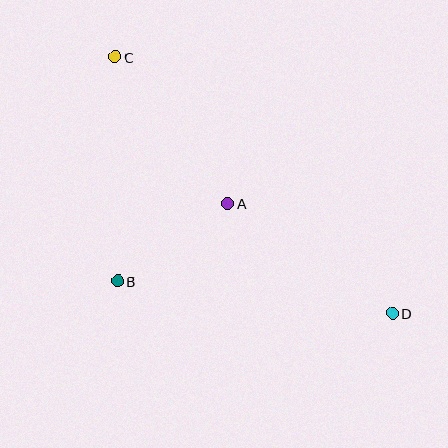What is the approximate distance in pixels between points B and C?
The distance between B and C is approximately 225 pixels.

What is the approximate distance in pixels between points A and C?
The distance between A and C is approximately 185 pixels.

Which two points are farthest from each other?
Points C and D are farthest from each other.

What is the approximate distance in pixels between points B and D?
The distance between B and D is approximately 277 pixels.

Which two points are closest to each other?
Points A and B are closest to each other.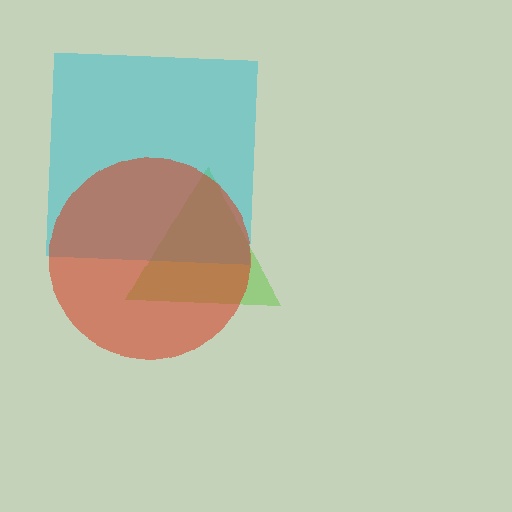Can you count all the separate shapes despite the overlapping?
Yes, there are 3 separate shapes.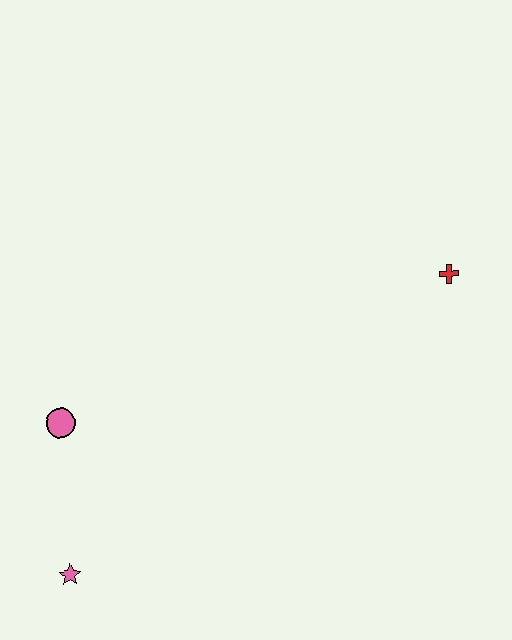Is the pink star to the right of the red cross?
No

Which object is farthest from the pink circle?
The red cross is farthest from the pink circle.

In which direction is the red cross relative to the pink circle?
The red cross is to the right of the pink circle.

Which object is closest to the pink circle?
The pink star is closest to the pink circle.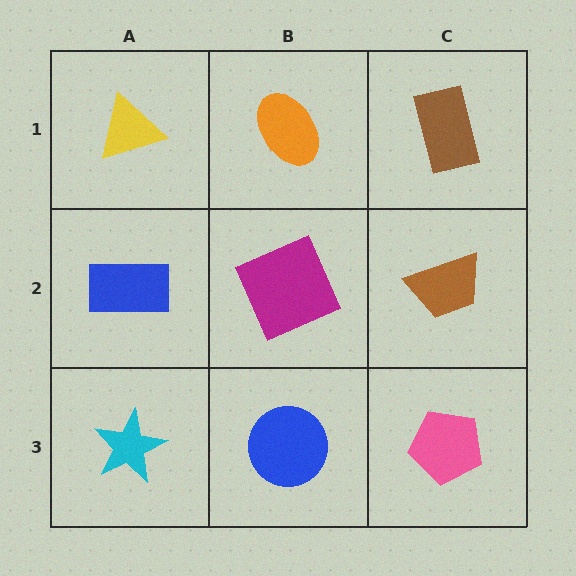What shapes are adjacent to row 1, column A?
A blue rectangle (row 2, column A), an orange ellipse (row 1, column B).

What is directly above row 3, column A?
A blue rectangle.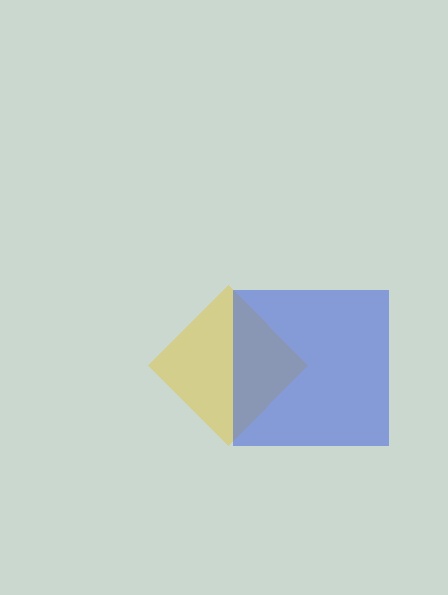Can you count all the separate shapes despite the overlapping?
Yes, there are 2 separate shapes.